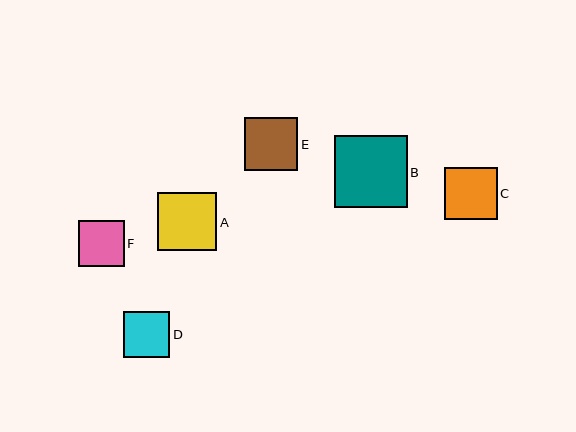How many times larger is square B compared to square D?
Square B is approximately 1.5 times the size of square D.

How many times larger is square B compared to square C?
Square B is approximately 1.4 times the size of square C.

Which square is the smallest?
Square F is the smallest with a size of approximately 46 pixels.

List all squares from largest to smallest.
From largest to smallest: B, A, E, C, D, F.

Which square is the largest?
Square B is the largest with a size of approximately 72 pixels.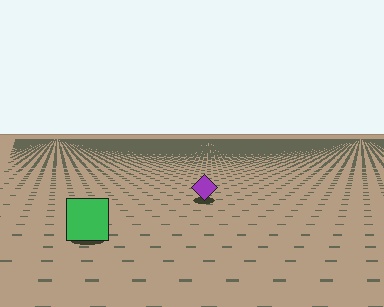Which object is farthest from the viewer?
The purple diamond is farthest from the viewer. It appears smaller and the ground texture around it is denser.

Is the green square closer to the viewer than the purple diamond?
Yes. The green square is closer — you can tell from the texture gradient: the ground texture is coarser near it.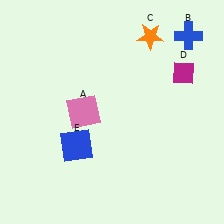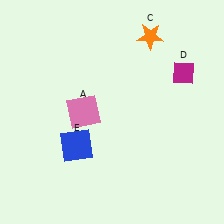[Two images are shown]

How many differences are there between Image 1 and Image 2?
There is 1 difference between the two images.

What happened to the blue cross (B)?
The blue cross (B) was removed in Image 2. It was in the top-right area of Image 1.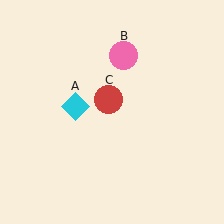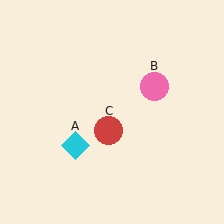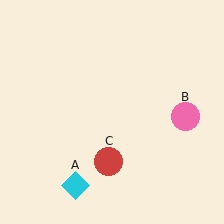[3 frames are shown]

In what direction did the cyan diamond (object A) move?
The cyan diamond (object A) moved down.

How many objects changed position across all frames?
3 objects changed position: cyan diamond (object A), pink circle (object B), red circle (object C).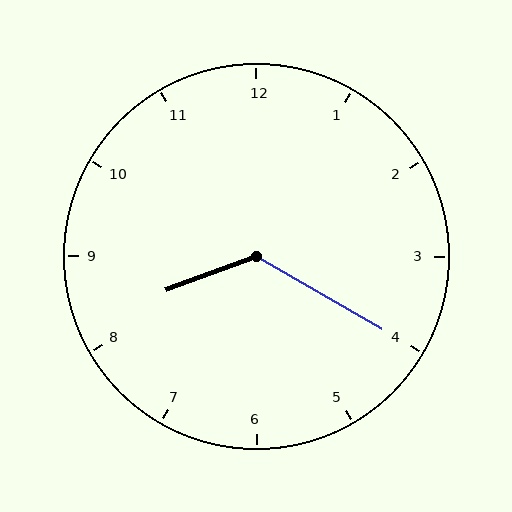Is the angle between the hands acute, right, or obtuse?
It is obtuse.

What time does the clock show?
8:20.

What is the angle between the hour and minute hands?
Approximately 130 degrees.